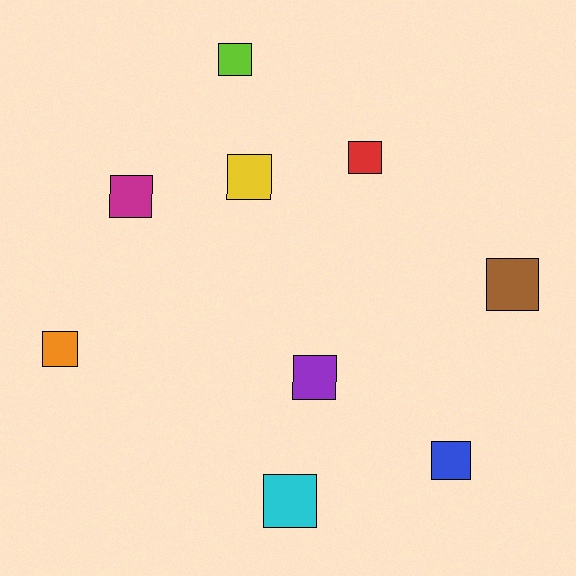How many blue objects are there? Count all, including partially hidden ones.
There is 1 blue object.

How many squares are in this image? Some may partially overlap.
There are 9 squares.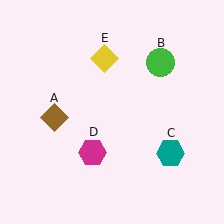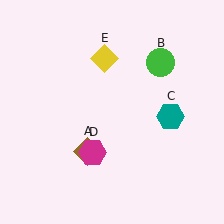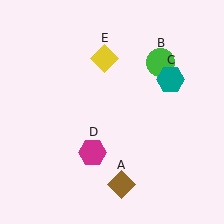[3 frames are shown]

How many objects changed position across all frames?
2 objects changed position: brown diamond (object A), teal hexagon (object C).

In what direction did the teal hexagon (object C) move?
The teal hexagon (object C) moved up.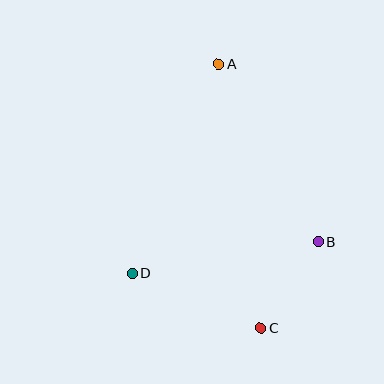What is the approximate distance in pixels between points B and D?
The distance between B and D is approximately 188 pixels.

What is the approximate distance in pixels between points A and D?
The distance between A and D is approximately 226 pixels.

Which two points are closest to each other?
Points B and C are closest to each other.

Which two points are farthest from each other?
Points A and C are farthest from each other.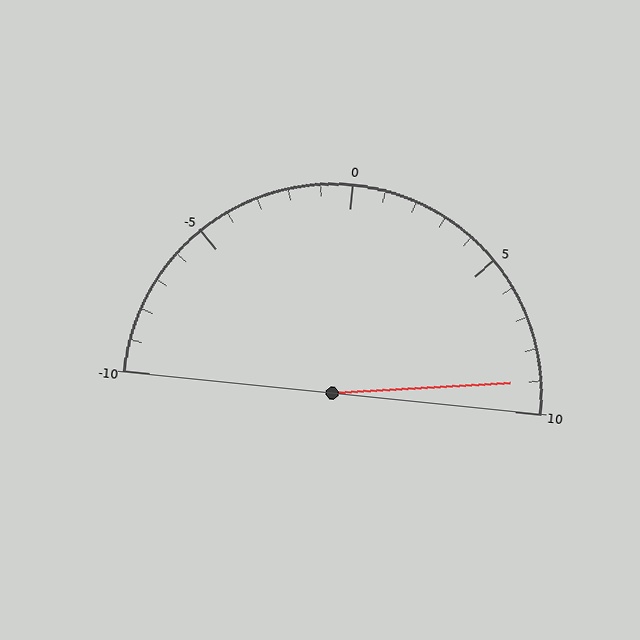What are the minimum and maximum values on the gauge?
The gauge ranges from -10 to 10.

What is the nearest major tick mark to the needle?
The nearest major tick mark is 10.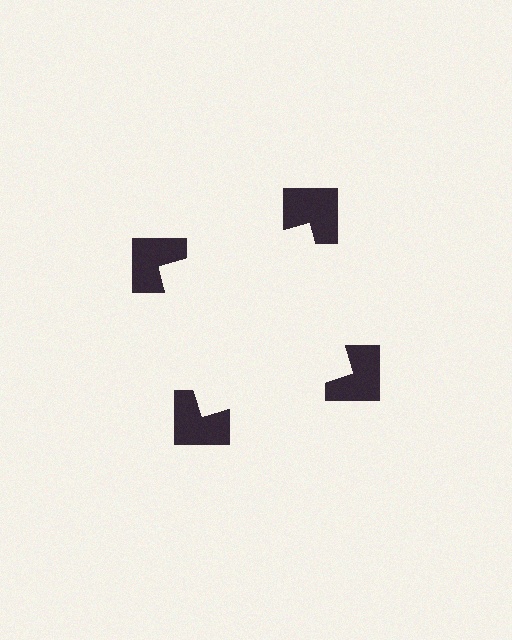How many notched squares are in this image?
There are 4 — one at each vertex of the illusory square.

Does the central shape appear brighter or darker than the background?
It typically appears slightly brighter than the background, even though no actual brightness change is drawn.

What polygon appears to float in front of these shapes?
An illusory square — its edges are inferred from the aligned wedge cuts in the notched squares, not physically drawn.